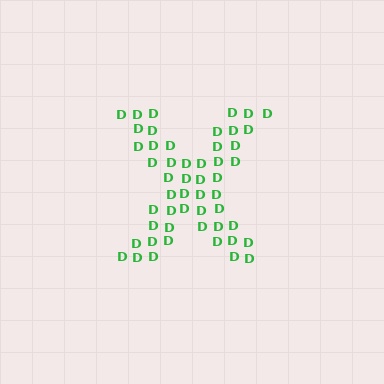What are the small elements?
The small elements are letter D's.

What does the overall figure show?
The overall figure shows the letter X.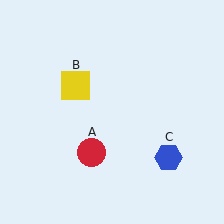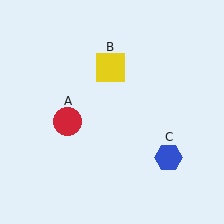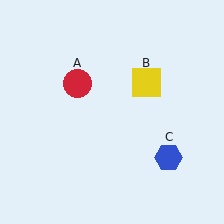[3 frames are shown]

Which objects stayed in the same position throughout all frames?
Blue hexagon (object C) remained stationary.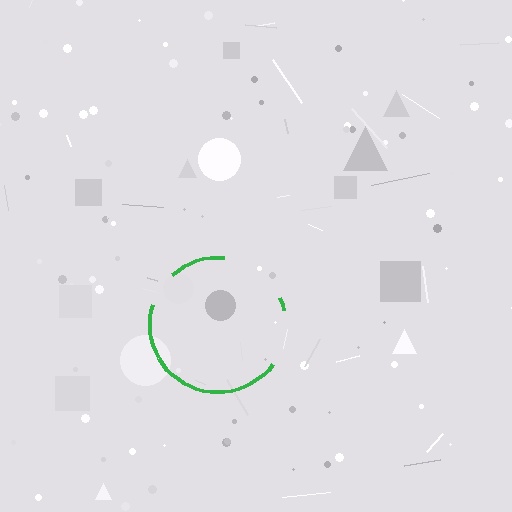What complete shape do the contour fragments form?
The contour fragments form a circle.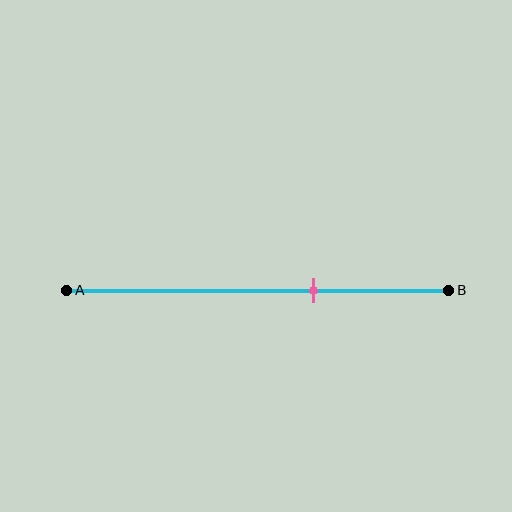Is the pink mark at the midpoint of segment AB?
No, the mark is at about 65% from A, not at the 50% midpoint.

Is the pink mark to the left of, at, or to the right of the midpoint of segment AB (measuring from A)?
The pink mark is to the right of the midpoint of segment AB.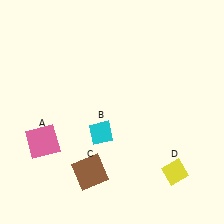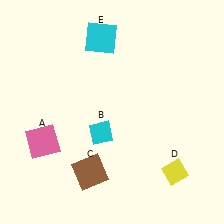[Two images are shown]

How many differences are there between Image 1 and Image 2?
There is 1 difference between the two images.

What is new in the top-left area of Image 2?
A cyan square (E) was added in the top-left area of Image 2.